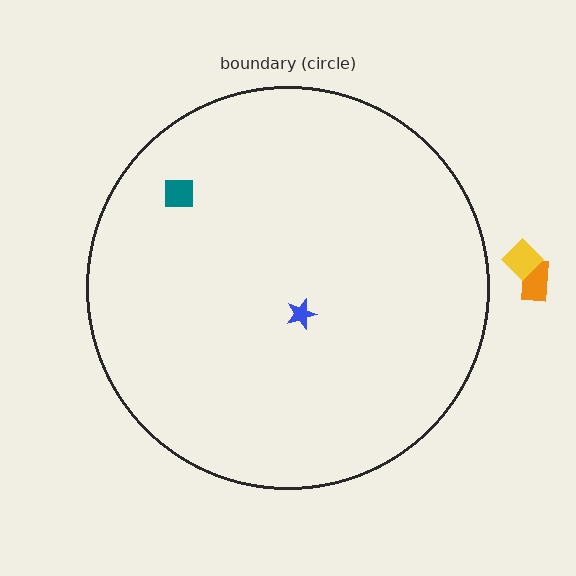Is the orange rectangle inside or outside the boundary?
Outside.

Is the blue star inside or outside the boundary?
Inside.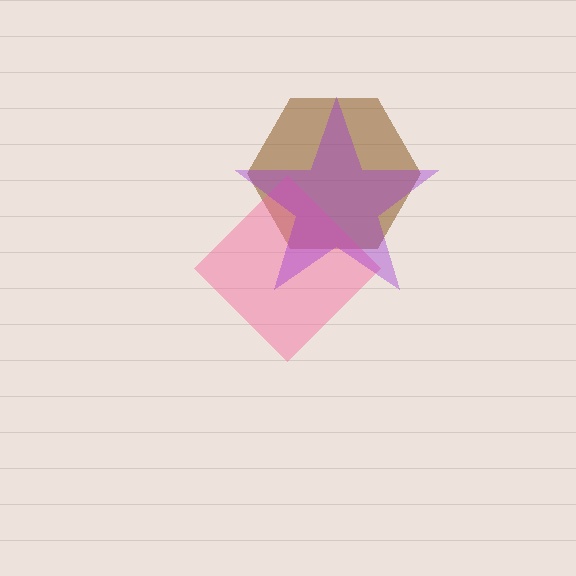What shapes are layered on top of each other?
The layered shapes are: a brown hexagon, a pink diamond, a purple star.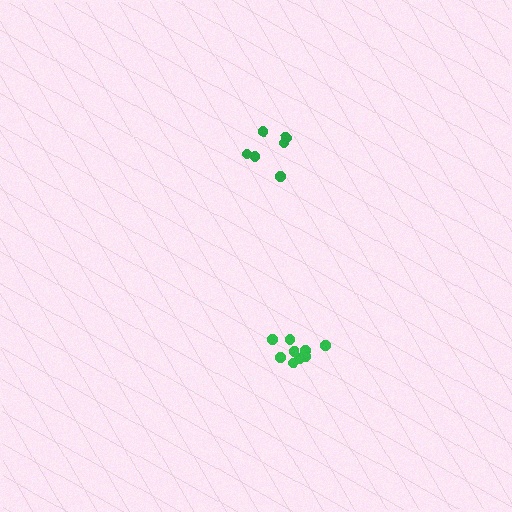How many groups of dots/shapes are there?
There are 2 groups.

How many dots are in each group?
Group 1: 6 dots, Group 2: 9 dots (15 total).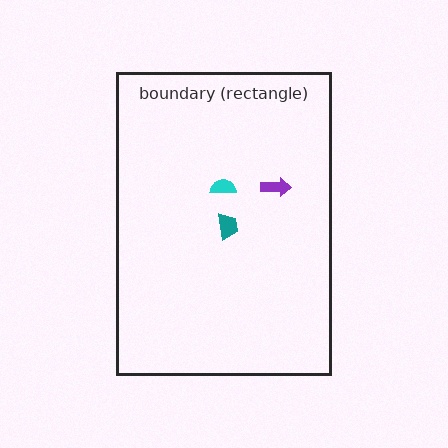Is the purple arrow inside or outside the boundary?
Inside.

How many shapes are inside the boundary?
3 inside, 0 outside.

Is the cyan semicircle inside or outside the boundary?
Inside.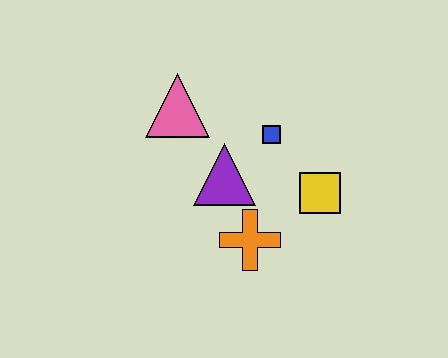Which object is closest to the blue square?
The purple triangle is closest to the blue square.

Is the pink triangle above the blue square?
Yes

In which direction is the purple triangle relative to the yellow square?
The purple triangle is to the left of the yellow square.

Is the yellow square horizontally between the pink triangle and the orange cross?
No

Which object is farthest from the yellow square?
The pink triangle is farthest from the yellow square.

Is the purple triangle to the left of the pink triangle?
No